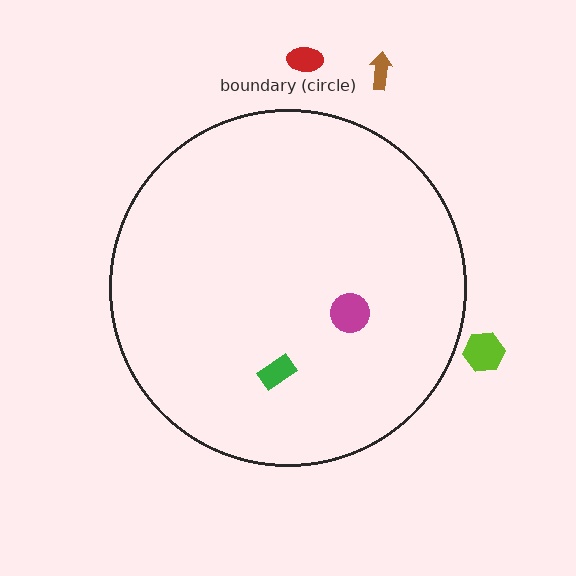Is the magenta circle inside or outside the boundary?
Inside.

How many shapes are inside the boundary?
2 inside, 3 outside.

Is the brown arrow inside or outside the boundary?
Outside.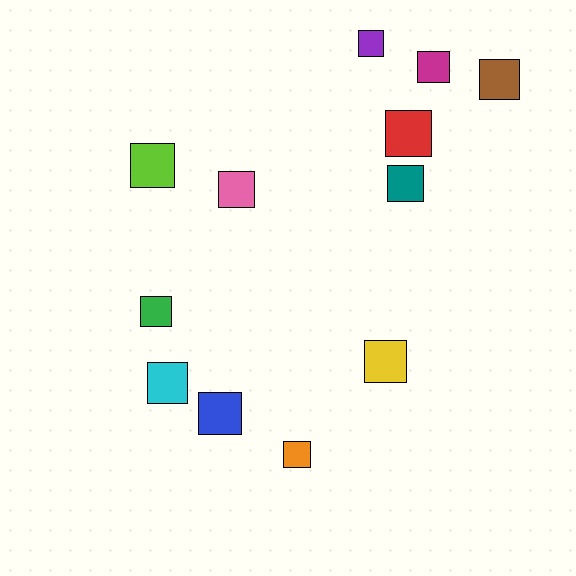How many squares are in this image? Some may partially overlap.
There are 12 squares.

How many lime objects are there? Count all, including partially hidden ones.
There is 1 lime object.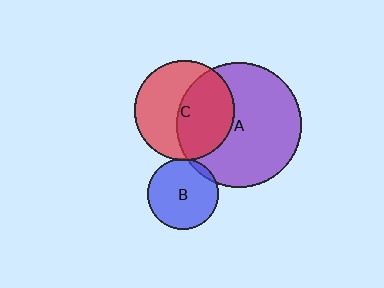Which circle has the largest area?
Circle A (purple).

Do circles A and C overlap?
Yes.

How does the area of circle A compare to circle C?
Approximately 1.5 times.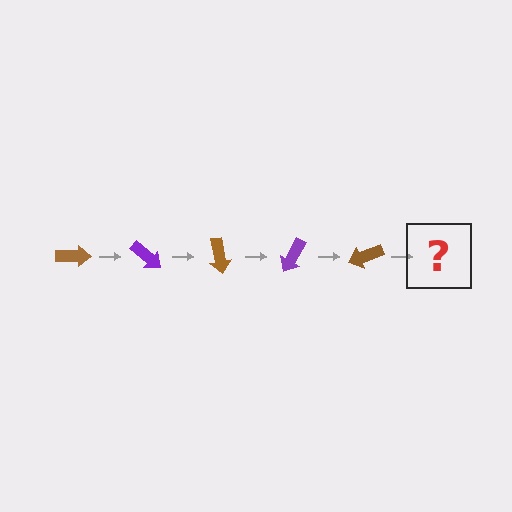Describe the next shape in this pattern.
It should be a purple arrow, rotated 200 degrees from the start.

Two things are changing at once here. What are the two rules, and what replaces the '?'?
The two rules are that it rotates 40 degrees each step and the color cycles through brown and purple. The '?' should be a purple arrow, rotated 200 degrees from the start.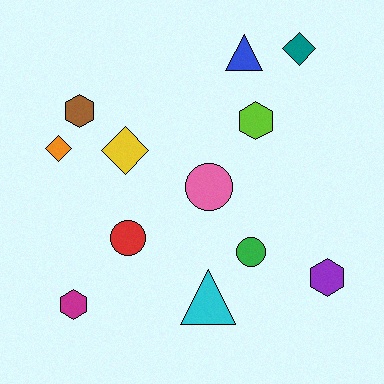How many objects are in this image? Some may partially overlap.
There are 12 objects.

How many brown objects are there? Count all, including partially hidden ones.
There is 1 brown object.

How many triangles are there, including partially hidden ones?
There are 2 triangles.